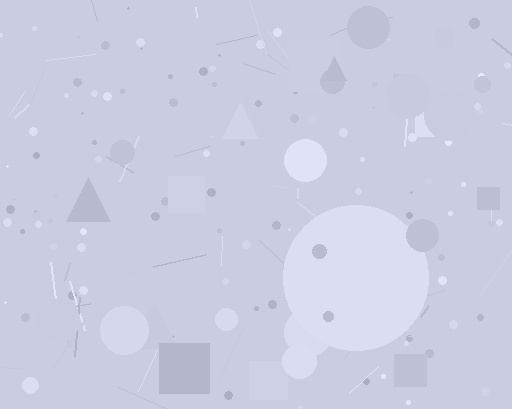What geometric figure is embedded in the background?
A circle is embedded in the background.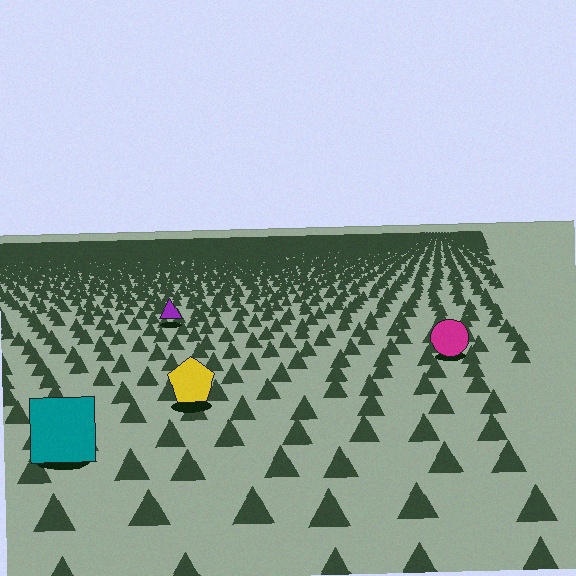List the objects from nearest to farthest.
From nearest to farthest: the teal square, the yellow pentagon, the magenta circle, the purple triangle.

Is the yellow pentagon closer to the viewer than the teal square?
No. The teal square is closer — you can tell from the texture gradient: the ground texture is coarser near it.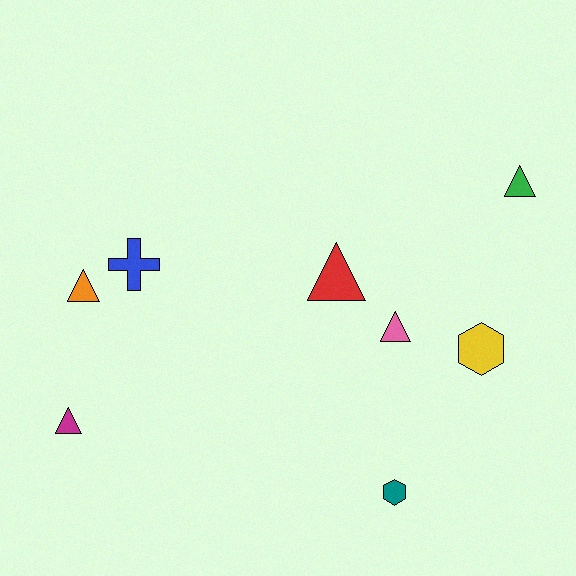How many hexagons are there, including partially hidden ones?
There are 2 hexagons.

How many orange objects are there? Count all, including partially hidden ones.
There is 1 orange object.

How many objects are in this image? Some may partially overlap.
There are 8 objects.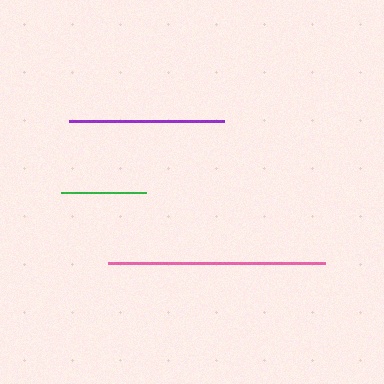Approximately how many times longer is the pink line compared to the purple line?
The pink line is approximately 1.4 times the length of the purple line.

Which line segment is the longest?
The pink line is the longest at approximately 217 pixels.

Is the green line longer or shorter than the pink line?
The pink line is longer than the green line.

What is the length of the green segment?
The green segment is approximately 86 pixels long.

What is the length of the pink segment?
The pink segment is approximately 217 pixels long.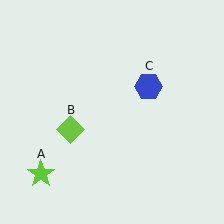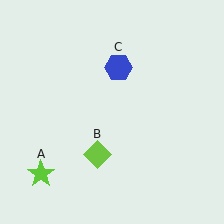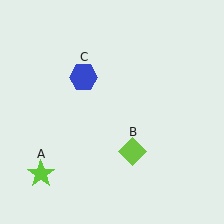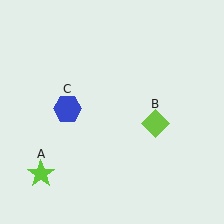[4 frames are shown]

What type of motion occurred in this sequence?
The lime diamond (object B), blue hexagon (object C) rotated counterclockwise around the center of the scene.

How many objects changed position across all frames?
2 objects changed position: lime diamond (object B), blue hexagon (object C).